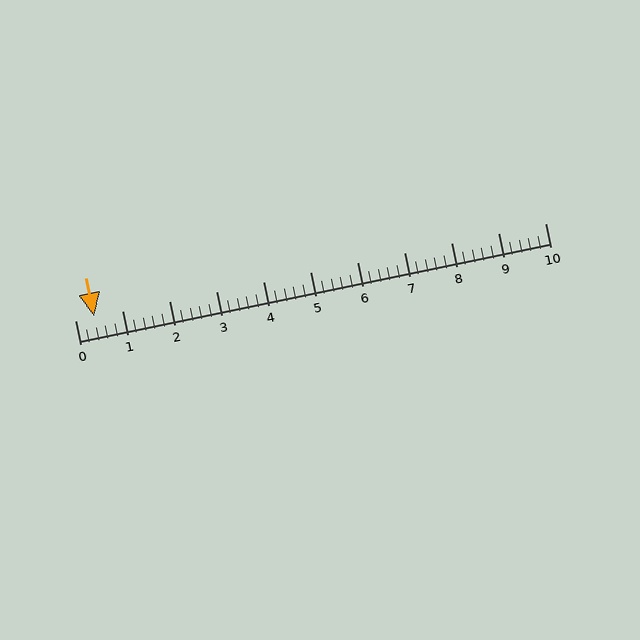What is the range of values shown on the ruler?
The ruler shows values from 0 to 10.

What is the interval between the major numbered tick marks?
The major tick marks are spaced 1 units apart.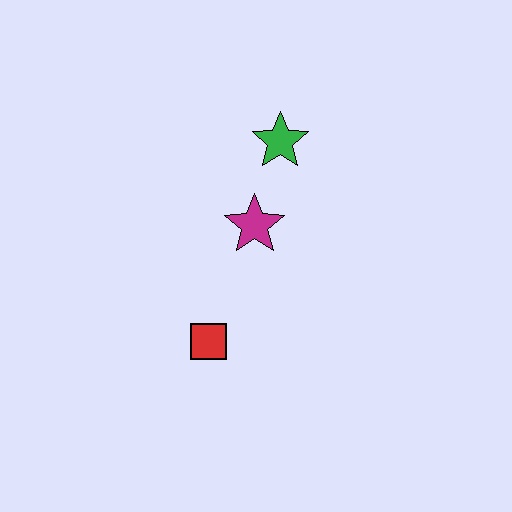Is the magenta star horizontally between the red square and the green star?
Yes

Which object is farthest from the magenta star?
The red square is farthest from the magenta star.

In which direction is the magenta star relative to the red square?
The magenta star is above the red square.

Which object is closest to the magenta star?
The green star is closest to the magenta star.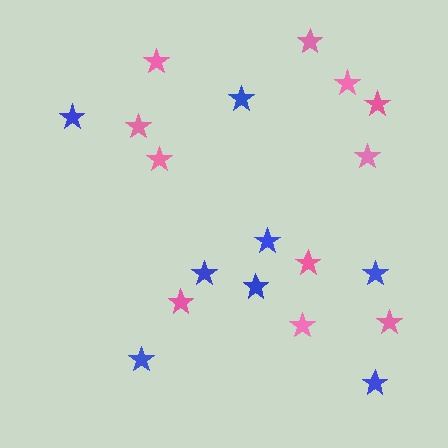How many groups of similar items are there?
There are 2 groups: one group of blue stars (8) and one group of pink stars (11).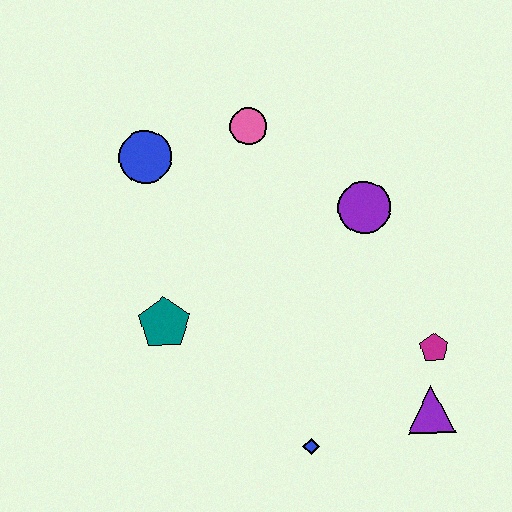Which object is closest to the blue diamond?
The purple triangle is closest to the blue diamond.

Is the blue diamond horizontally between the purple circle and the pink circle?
Yes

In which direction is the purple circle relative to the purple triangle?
The purple circle is above the purple triangle.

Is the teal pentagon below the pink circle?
Yes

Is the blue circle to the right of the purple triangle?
No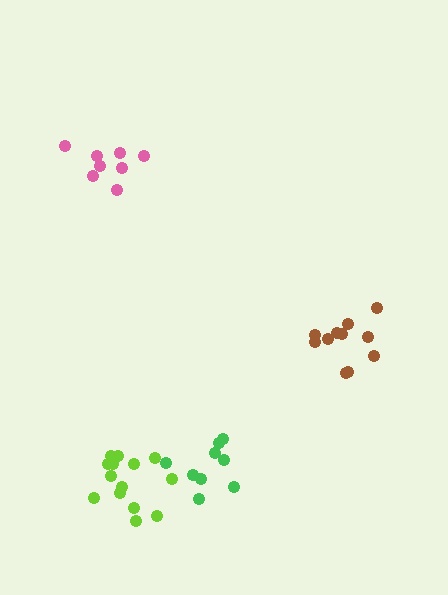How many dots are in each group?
Group 1: 8 dots, Group 2: 14 dots, Group 3: 9 dots, Group 4: 11 dots (42 total).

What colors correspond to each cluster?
The clusters are colored: pink, lime, green, brown.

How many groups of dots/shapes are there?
There are 4 groups.